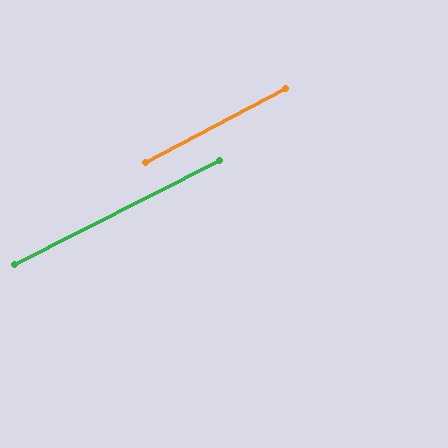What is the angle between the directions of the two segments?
Approximately 1 degree.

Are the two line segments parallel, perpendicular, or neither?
Parallel — their directions differ by only 0.7°.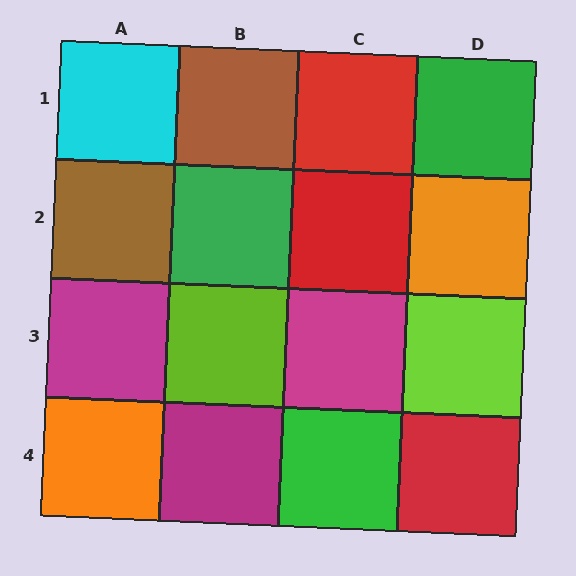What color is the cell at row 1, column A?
Cyan.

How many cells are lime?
2 cells are lime.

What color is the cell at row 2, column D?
Orange.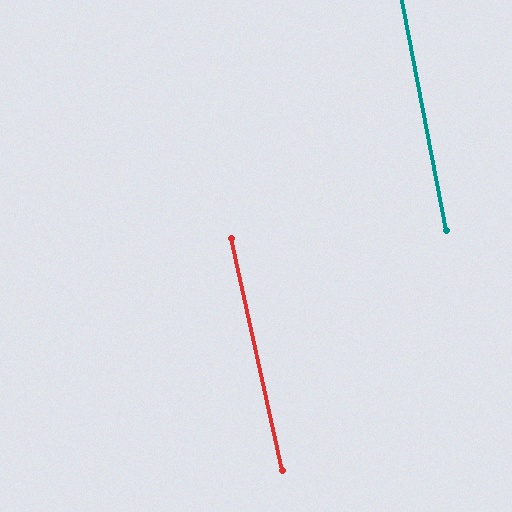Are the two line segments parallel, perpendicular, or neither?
Parallel — their directions differ by only 1.7°.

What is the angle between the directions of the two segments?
Approximately 2 degrees.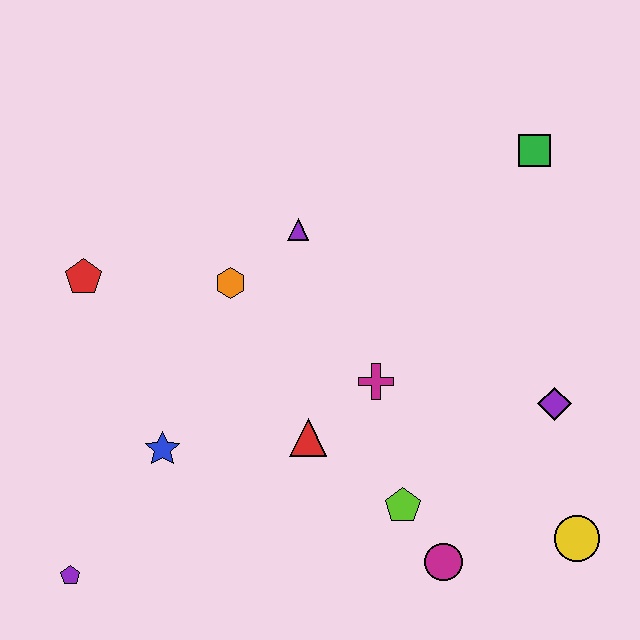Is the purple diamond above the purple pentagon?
Yes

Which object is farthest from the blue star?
The green square is farthest from the blue star.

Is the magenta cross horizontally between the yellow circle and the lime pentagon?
No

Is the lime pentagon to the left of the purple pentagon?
No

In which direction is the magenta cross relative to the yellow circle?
The magenta cross is to the left of the yellow circle.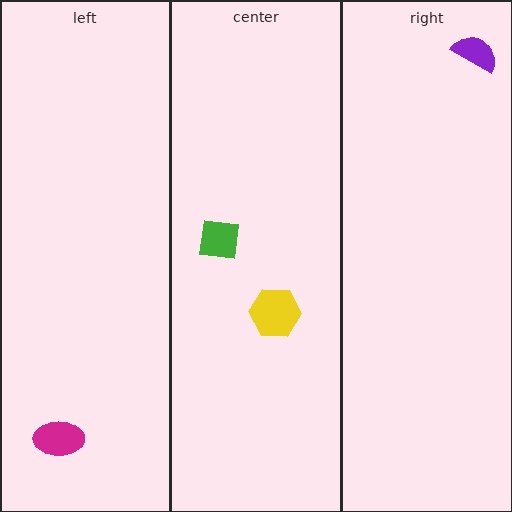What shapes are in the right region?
The purple semicircle.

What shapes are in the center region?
The green square, the yellow hexagon.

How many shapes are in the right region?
1.